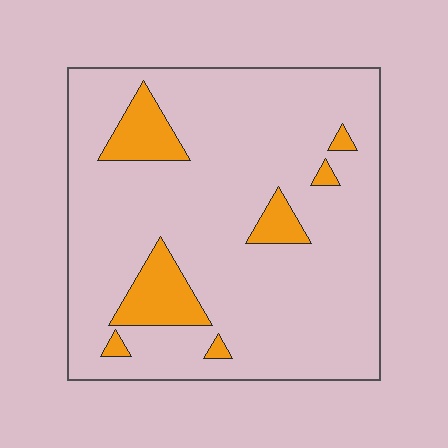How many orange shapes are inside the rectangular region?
7.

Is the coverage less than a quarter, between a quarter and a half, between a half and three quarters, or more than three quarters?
Less than a quarter.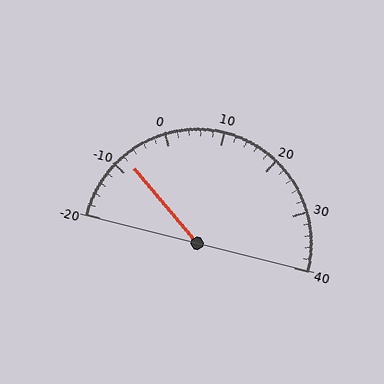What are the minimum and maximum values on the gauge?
The gauge ranges from -20 to 40.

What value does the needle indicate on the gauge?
The needle indicates approximately -8.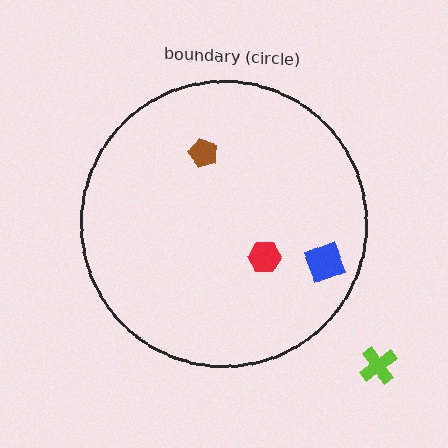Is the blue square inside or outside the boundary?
Inside.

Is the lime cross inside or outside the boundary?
Outside.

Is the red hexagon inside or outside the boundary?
Inside.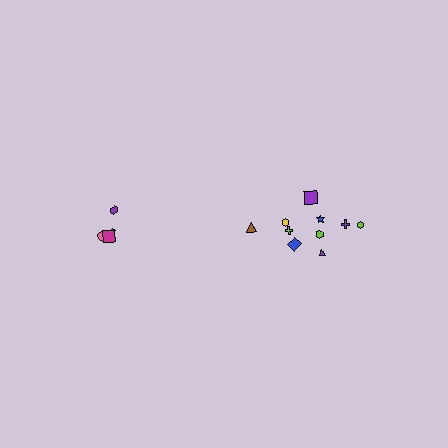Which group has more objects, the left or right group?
The right group.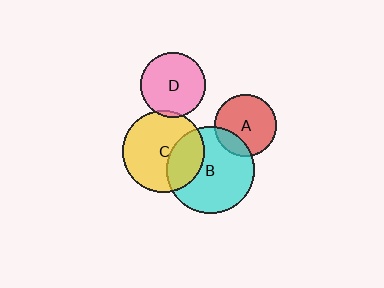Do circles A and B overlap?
Yes.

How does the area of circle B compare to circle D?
Approximately 1.8 times.